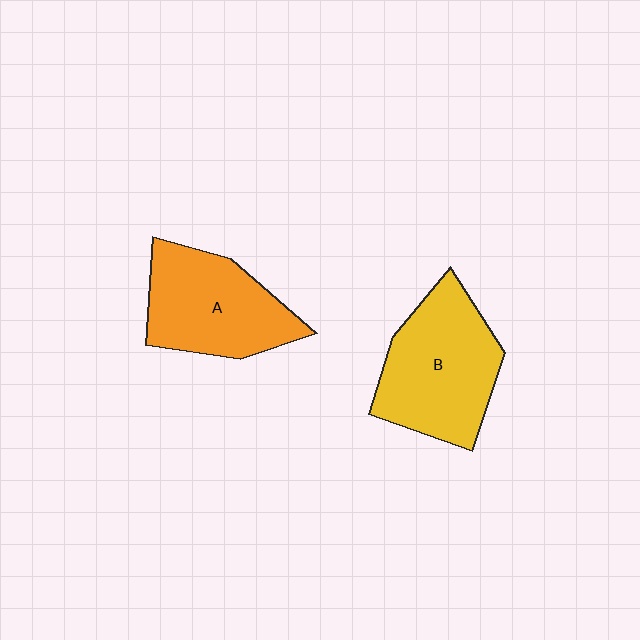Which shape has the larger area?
Shape B (yellow).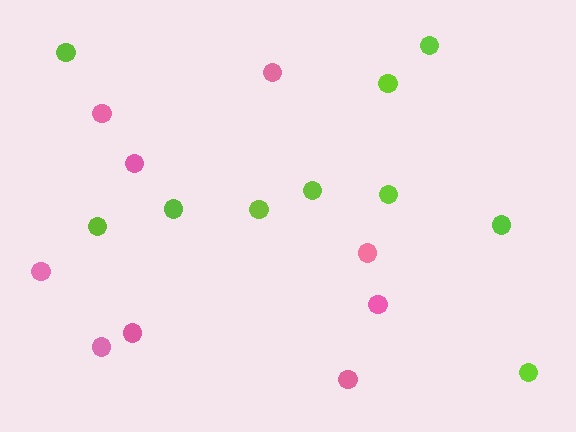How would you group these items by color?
There are 2 groups: one group of lime circles (10) and one group of pink circles (9).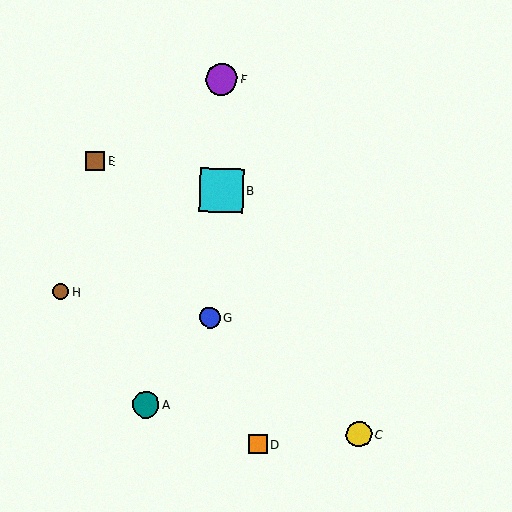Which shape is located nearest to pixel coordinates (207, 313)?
The blue circle (labeled G) at (210, 317) is nearest to that location.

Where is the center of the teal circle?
The center of the teal circle is at (146, 405).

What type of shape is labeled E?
Shape E is a brown square.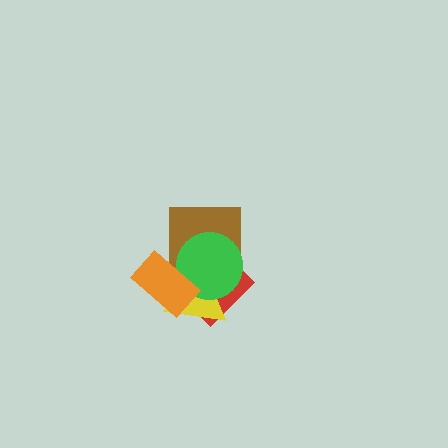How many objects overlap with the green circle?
4 objects overlap with the green circle.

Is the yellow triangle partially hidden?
Yes, it is partially covered by another shape.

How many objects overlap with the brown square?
4 objects overlap with the brown square.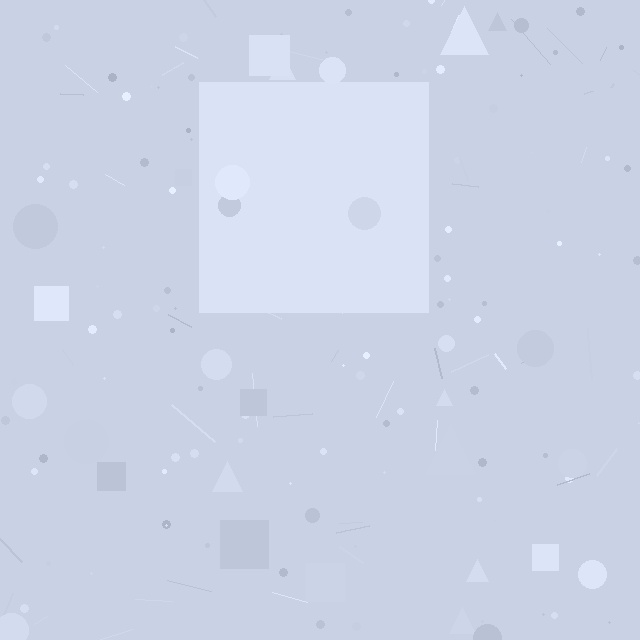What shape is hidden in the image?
A square is hidden in the image.